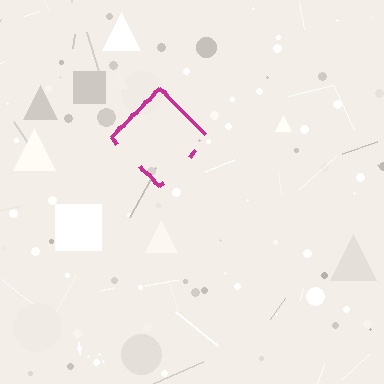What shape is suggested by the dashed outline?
The dashed outline suggests a diamond.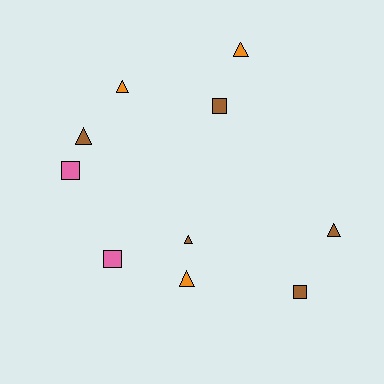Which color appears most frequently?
Brown, with 5 objects.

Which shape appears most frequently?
Triangle, with 6 objects.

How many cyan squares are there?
There are no cyan squares.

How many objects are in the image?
There are 10 objects.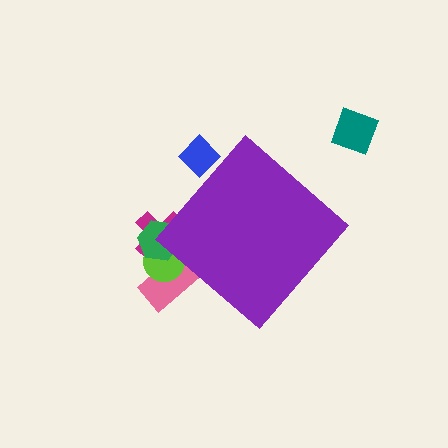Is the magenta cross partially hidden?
Yes, the magenta cross is partially hidden behind the purple diamond.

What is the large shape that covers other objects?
A purple diamond.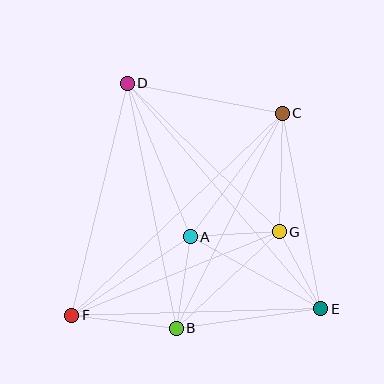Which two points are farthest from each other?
Points D and E are farthest from each other.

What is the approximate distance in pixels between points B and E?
The distance between B and E is approximately 146 pixels.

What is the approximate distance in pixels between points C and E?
The distance between C and E is approximately 199 pixels.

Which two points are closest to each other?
Points E and G are closest to each other.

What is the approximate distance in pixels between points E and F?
The distance between E and F is approximately 249 pixels.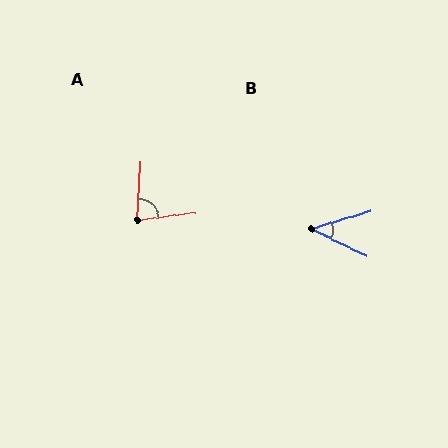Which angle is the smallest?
B, at approximately 43 degrees.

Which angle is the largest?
A, at approximately 80 degrees.